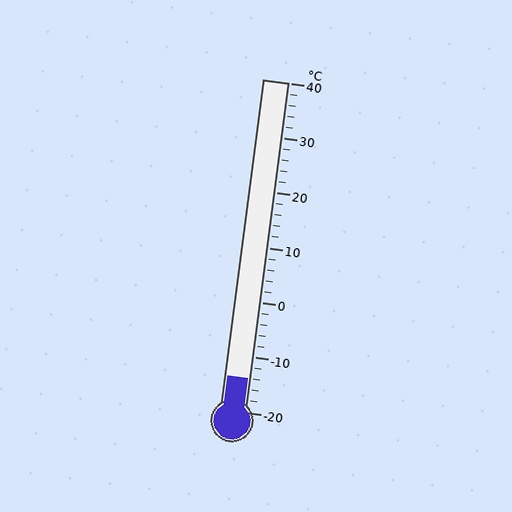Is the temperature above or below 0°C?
The temperature is below 0°C.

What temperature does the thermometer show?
The thermometer shows approximately -14°C.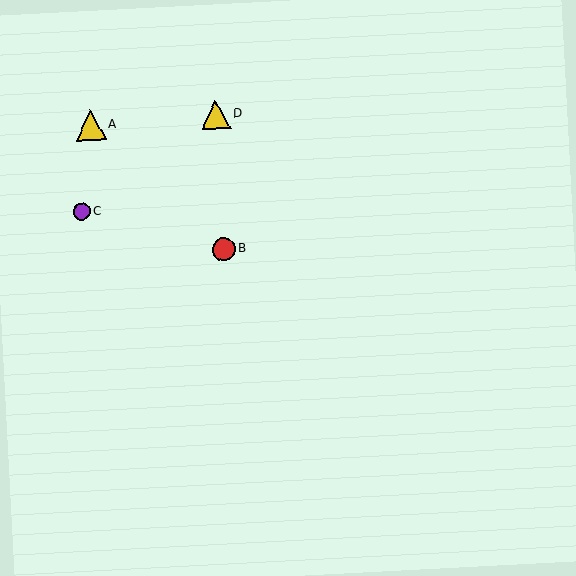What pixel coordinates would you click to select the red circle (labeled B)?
Click at (224, 249) to select the red circle B.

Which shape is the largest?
The yellow triangle (labeled A) is the largest.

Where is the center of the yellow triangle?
The center of the yellow triangle is at (216, 115).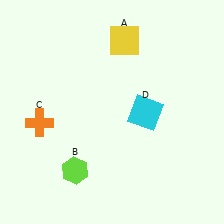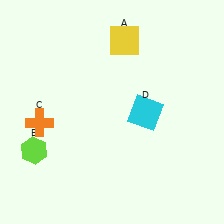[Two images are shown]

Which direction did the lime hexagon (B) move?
The lime hexagon (B) moved left.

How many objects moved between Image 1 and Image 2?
1 object moved between the two images.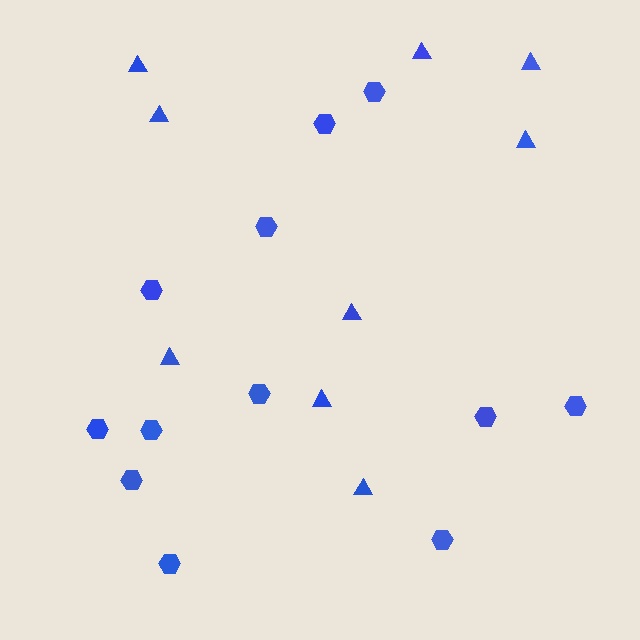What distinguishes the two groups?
There are 2 groups: one group of hexagons (12) and one group of triangles (9).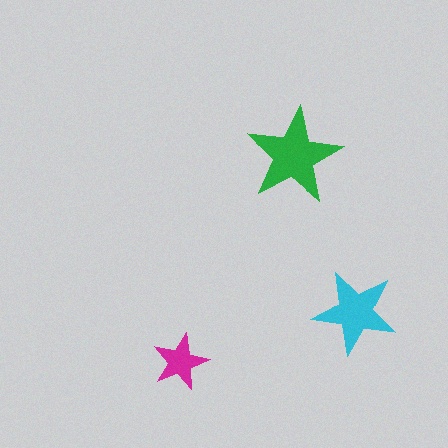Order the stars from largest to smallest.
the green one, the cyan one, the magenta one.